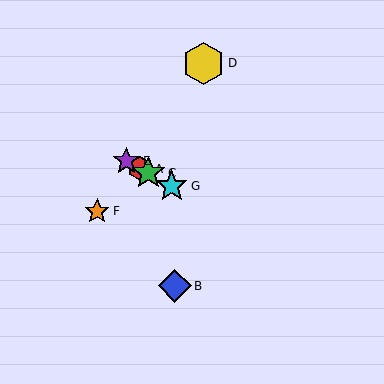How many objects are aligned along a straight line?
4 objects (A, C, E, G) are aligned along a straight line.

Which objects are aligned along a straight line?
Objects A, C, E, G are aligned along a straight line.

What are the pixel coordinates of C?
Object C is at (148, 173).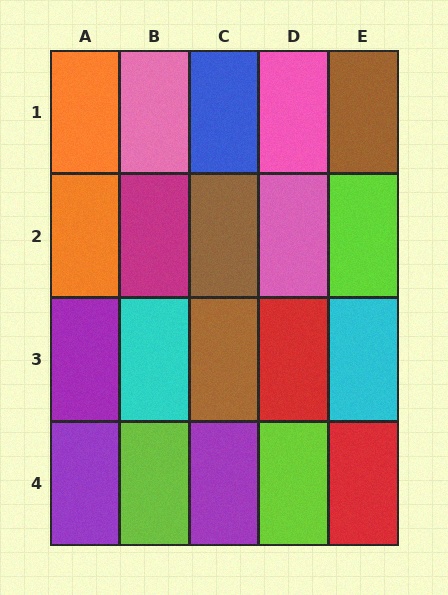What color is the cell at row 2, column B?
Magenta.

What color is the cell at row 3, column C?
Brown.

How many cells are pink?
3 cells are pink.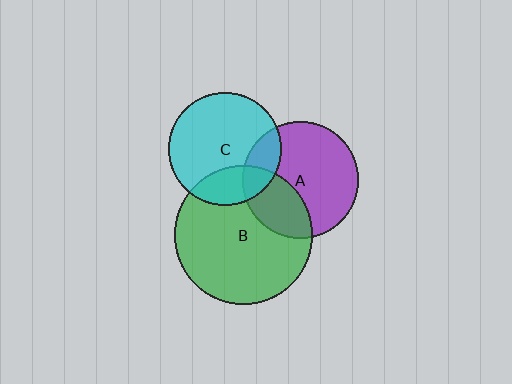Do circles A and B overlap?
Yes.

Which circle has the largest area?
Circle B (green).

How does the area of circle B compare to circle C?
Approximately 1.5 times.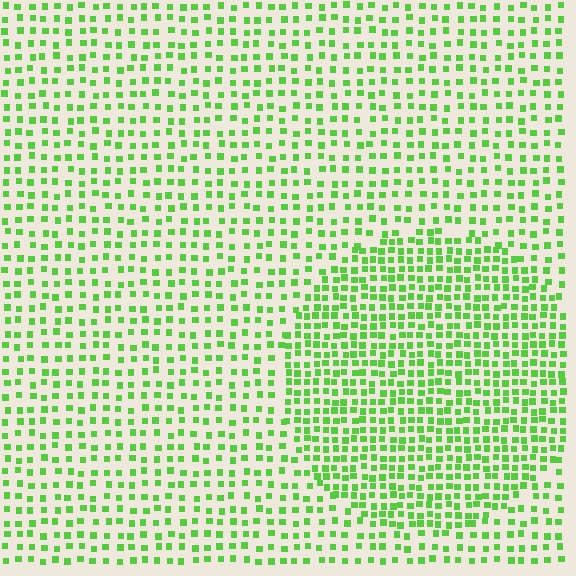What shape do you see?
I see a circle.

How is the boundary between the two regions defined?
The boundary is defined by a change in element density (approximately 1.8x ratio). All elements are the same color, size, and shape.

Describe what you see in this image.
The image contains small lime elements arranged at two different densities. A circle-shaped region is visible where the elements are more densely packed than the surrounding area.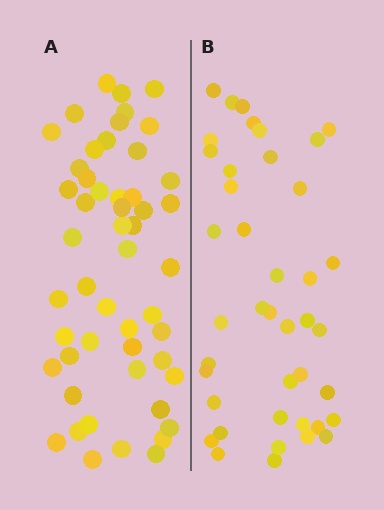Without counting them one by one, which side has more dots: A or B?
Region A (the left region) has more dots.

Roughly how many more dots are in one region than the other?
Region A has roughly 10 or so more dots than region B.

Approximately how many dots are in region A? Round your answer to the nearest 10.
About 50 dots. (The exact count is 51, which rounds to 50.)